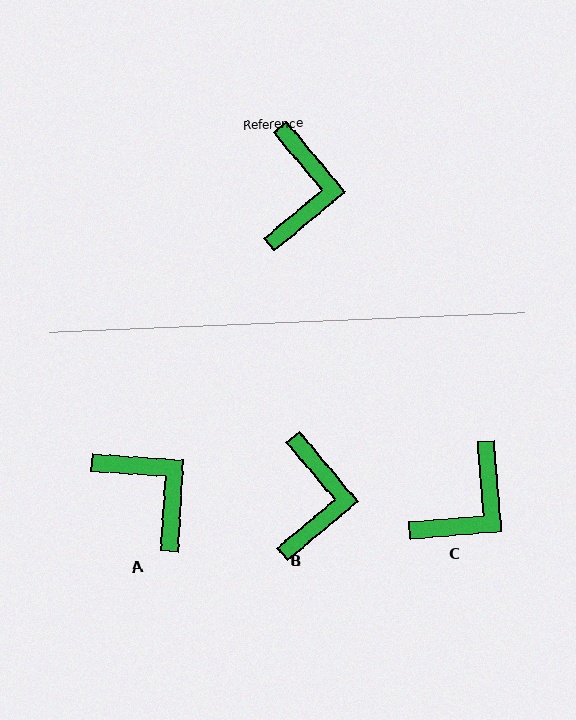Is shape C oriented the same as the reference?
No, it is off by about 35 degrees.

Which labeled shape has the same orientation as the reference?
B.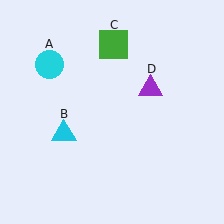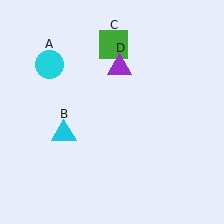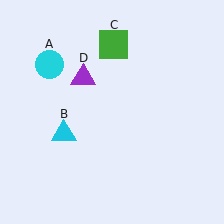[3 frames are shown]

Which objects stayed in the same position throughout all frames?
Cyan circle (object A) and cyan triangle (object B) and green square (object C) remained stationary.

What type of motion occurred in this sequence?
The purple triangle (object D) rotated counterclockwise around the center of the scene.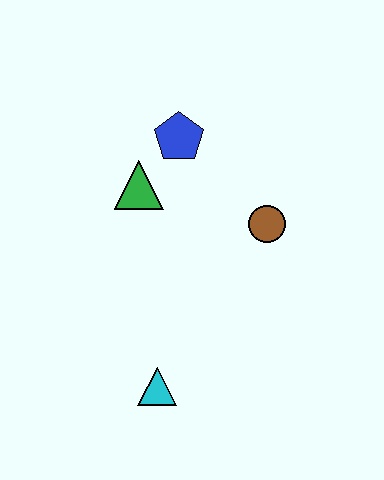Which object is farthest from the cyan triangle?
The blue pentagon is farthest from the cyan triangle.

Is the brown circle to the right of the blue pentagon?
Yes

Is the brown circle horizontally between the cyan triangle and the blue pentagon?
No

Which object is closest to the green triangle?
The blue pentagon is closest to the green triangle.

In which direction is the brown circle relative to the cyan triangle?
The brown circle is above the cyan triangle.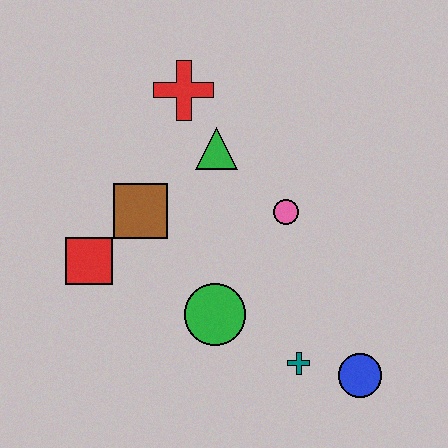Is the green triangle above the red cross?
No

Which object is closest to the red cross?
The green triangle is closest to the red cross.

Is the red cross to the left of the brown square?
No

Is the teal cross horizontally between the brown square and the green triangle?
No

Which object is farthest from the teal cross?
The red cross is farthest from the teal cross.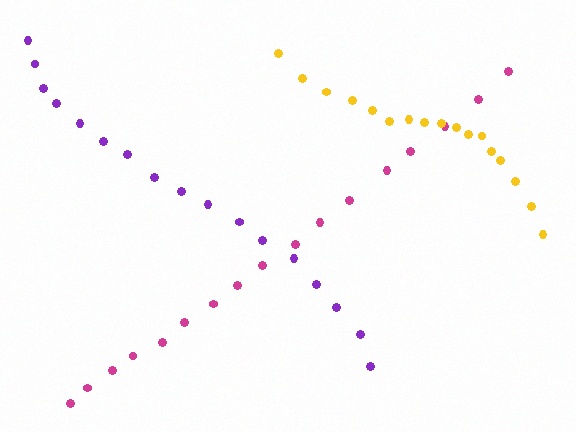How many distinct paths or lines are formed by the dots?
There are 3 distinct paths.